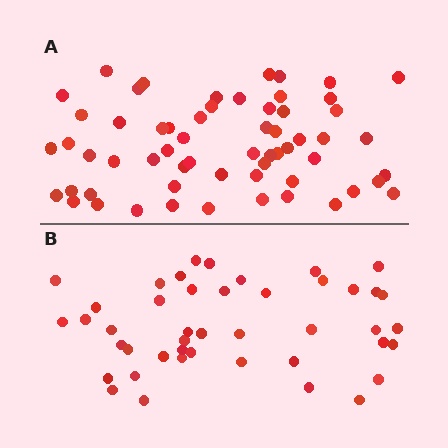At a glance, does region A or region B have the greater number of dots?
Region A (the top region) has more dots.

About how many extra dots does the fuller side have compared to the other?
Region A has approximately 15 more dots than region B.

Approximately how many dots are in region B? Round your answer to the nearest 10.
About 40 dots. (The exact count is 44, which rounds to 40.)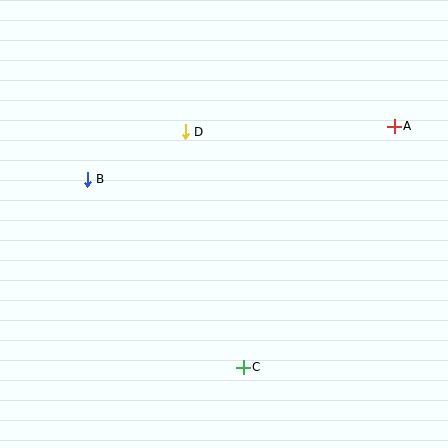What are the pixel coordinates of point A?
Point A is at (394, 126).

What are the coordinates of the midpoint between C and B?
The midpoint between C and B is at (165, 273).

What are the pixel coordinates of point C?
Point C is at (243, 367).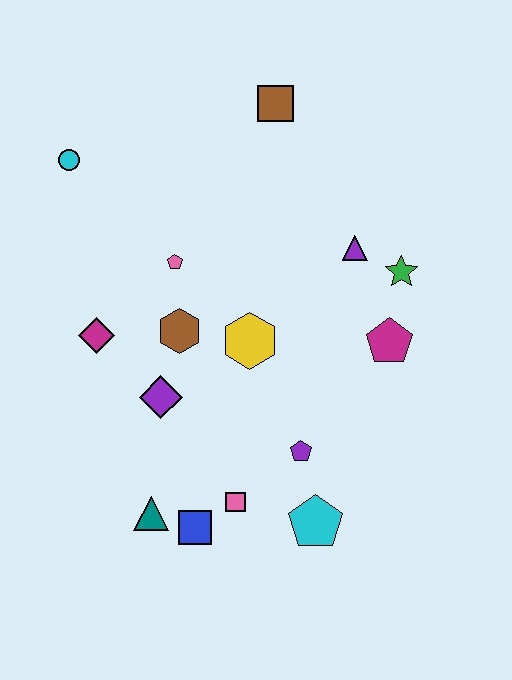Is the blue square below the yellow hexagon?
Yes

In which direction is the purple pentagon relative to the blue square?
The purple pentagon is to the right of the blue square.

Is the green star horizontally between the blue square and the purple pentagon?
No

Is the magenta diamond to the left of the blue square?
Yes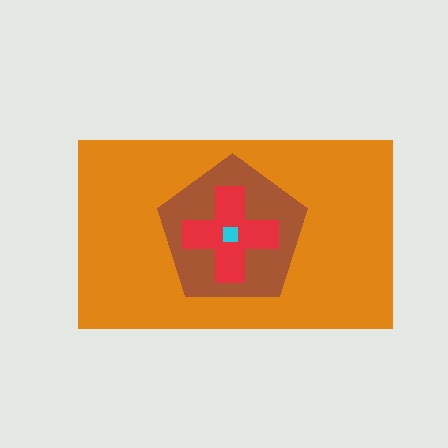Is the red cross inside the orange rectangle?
Yes.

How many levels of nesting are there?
4.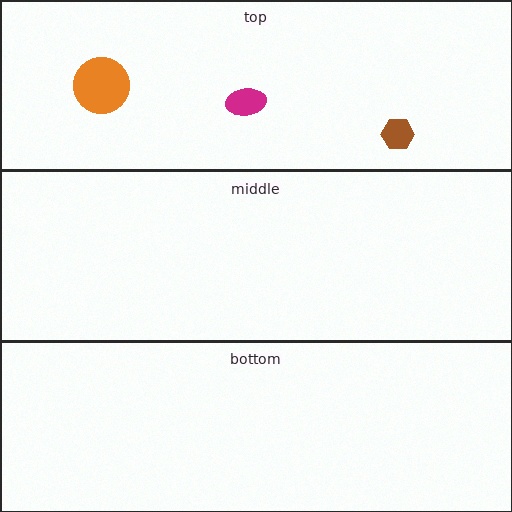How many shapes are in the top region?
3.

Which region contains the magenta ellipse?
The top region.